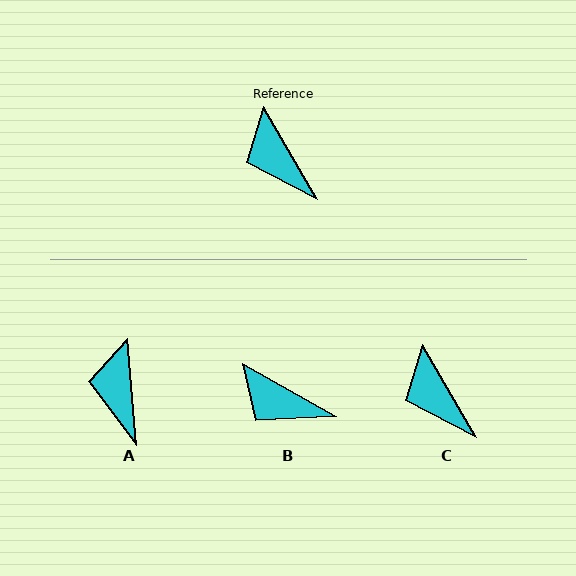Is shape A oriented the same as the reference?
No, it is off by about 25 degrees.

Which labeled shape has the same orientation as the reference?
C.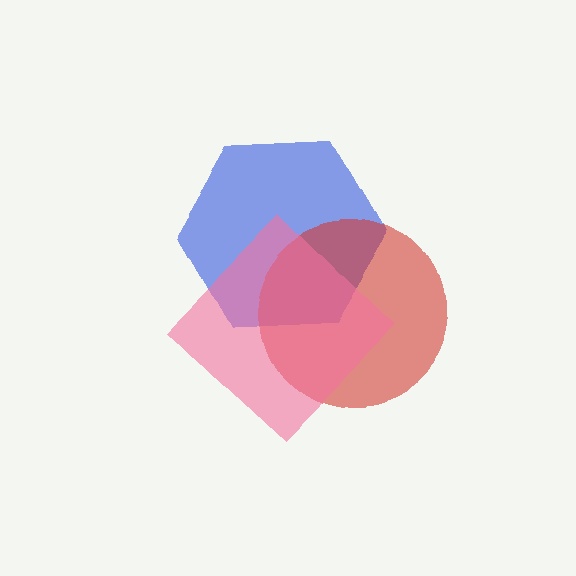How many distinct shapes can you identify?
There are 3 distinct shapes: a blue hexagon, a red circle, a pink diamond.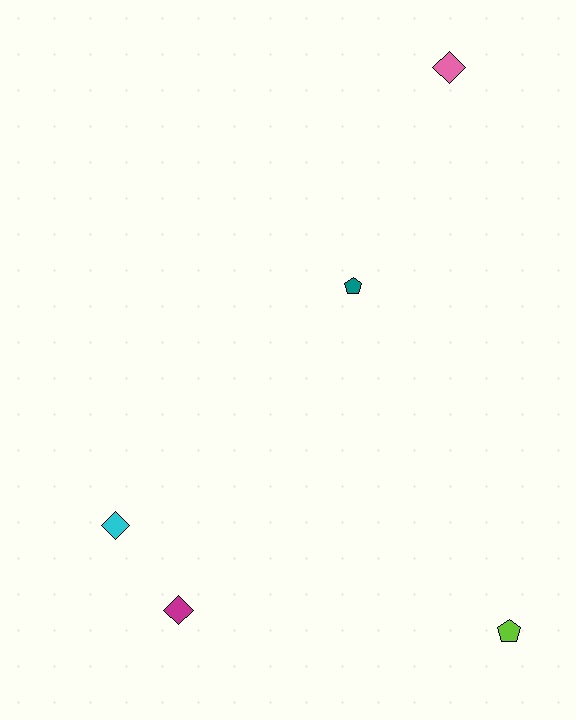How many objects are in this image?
There are 5 objects.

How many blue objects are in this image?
There are no blue objects.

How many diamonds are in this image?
There are 3 diamonds.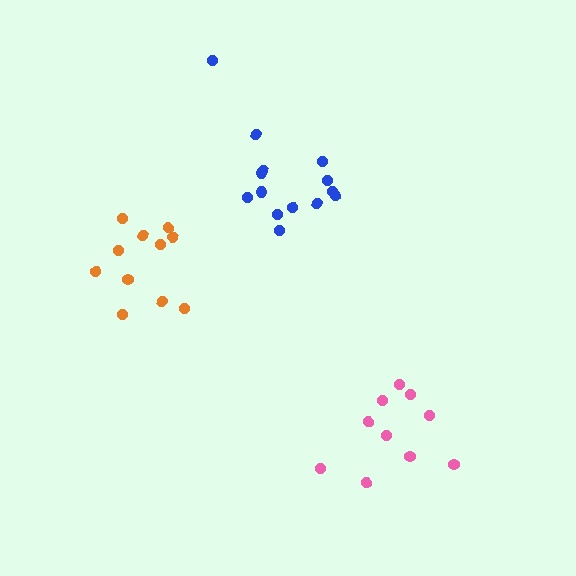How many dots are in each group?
Group 1: 10 dots, Group 2: 11 dots, Group 3: 14 dots (35 total).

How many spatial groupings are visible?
There are 3 spatial groupings.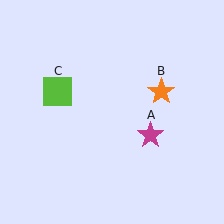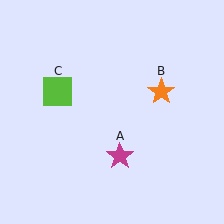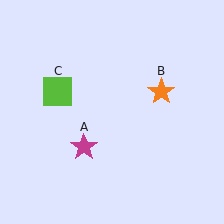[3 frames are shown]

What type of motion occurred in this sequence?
The magenta star (object A) rotated clockwise around the center of the scene.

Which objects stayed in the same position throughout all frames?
Orange star (object B) and lime square (object C) remained stationary.